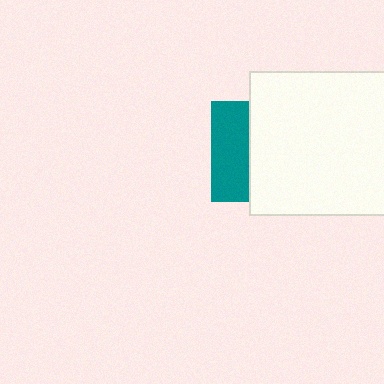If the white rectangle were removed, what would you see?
You would see the complete teal square.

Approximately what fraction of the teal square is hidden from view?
Roughly 62% of the teal square is hidden behind the white rectangle.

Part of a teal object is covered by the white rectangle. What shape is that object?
It is a square.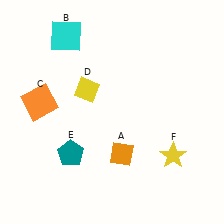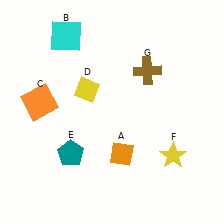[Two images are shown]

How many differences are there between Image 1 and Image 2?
There is 1 difference between the two images.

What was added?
A brown cross (G) was added in Image 2.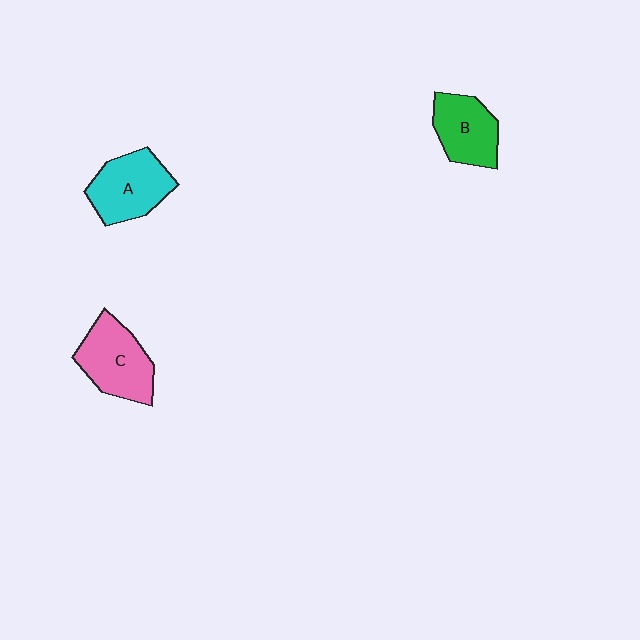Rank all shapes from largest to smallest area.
From largest to smallest: C (pink), A (cyan), B (green).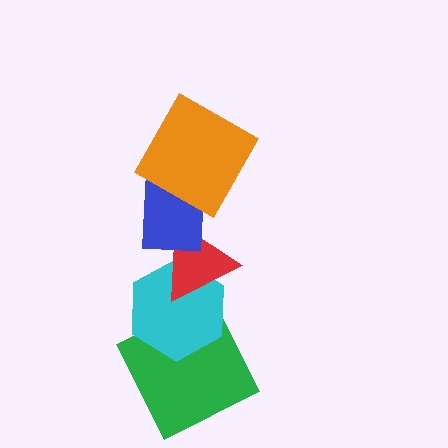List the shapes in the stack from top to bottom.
From top to bottom: the orange square, the blue rectangle, the red triangle, the cyan hexagon, the green square.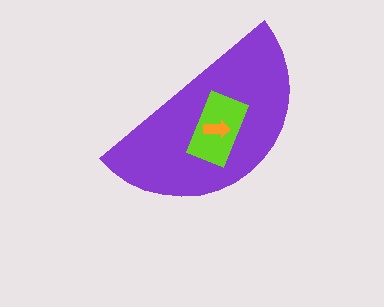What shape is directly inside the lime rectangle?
The orange arrow.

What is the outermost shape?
The purple semicircle.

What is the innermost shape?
The orange arrow.